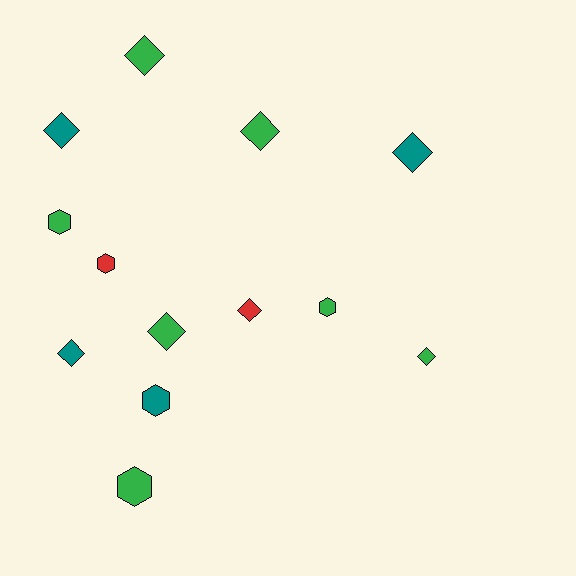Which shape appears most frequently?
Diamond, with 8 objects.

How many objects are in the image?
There are 13 objects.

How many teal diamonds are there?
There are 3 teal diamonds.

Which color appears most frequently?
Green, with 7 objects.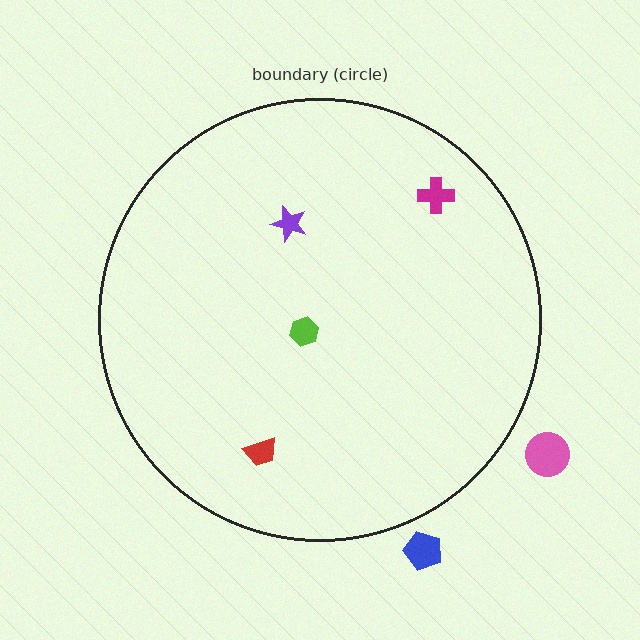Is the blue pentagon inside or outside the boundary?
Outside.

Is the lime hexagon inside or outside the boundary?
Inside.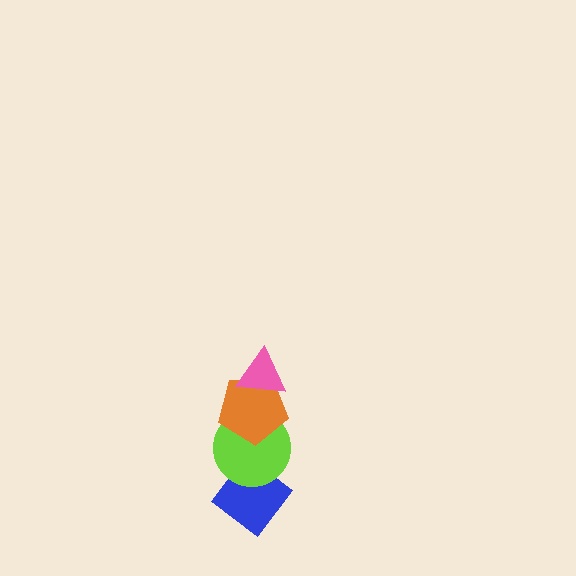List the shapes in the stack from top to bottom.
From top to bottom: the pink triangle, the orange pentagon, the lime circle, the blue diamond.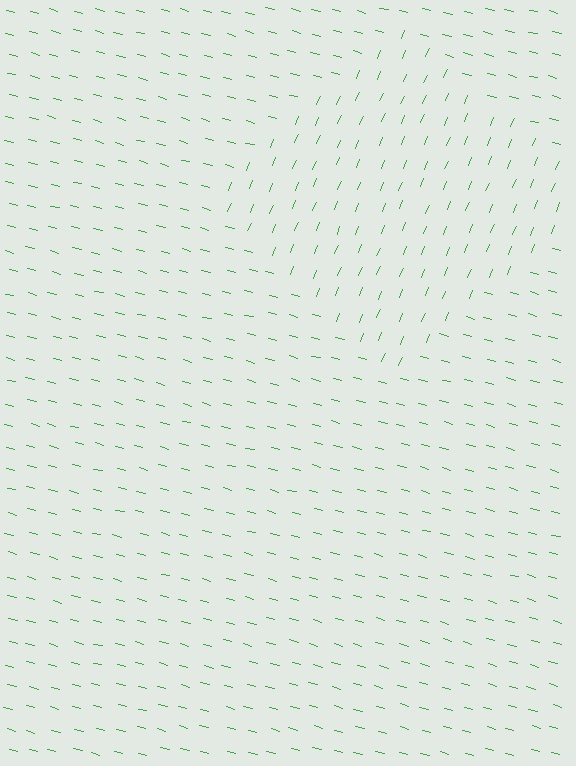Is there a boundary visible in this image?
Yes, there is a texture boundary formed by a change in line orientation.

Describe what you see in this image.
The image is filled with small green line segments. A diamond region in the image has lines oriented differently from the surrounding lines, creating a visible texture boundary.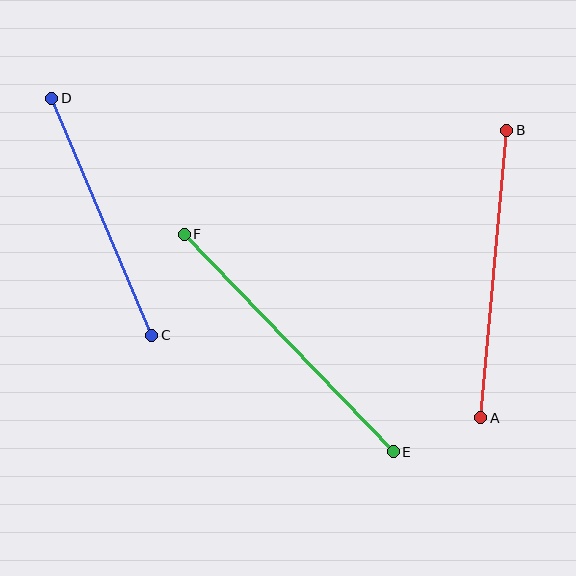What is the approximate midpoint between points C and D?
The midpoint is at approximately (102, 217) pixels.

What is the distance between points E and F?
The distance is approximately 302 pixels.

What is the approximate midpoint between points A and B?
The midpoint is at approximately (494, 274) pixels.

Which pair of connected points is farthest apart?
Points E and F are farthest apart.